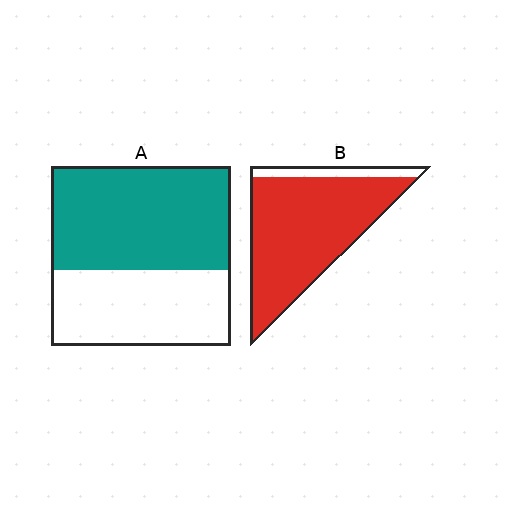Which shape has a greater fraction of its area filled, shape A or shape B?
Shape B.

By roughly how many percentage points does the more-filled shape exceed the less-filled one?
By roughly 30 percentage points (B over A).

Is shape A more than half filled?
Yes.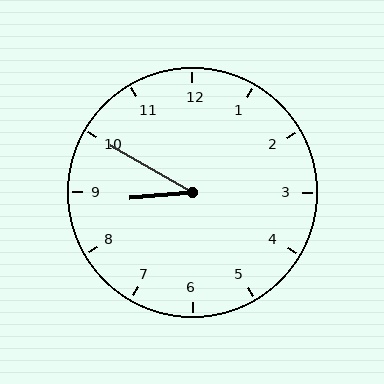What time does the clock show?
8:50.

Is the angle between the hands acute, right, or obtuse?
It is acute.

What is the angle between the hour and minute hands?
Approximately 35 degrees.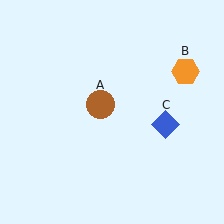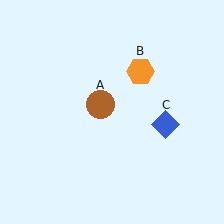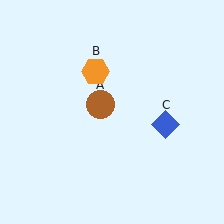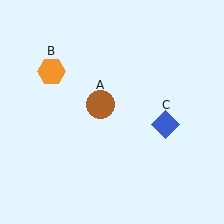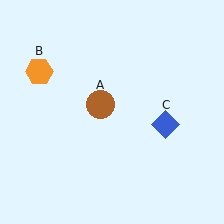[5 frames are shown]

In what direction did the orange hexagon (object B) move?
The orange hexagon (object B) moved left.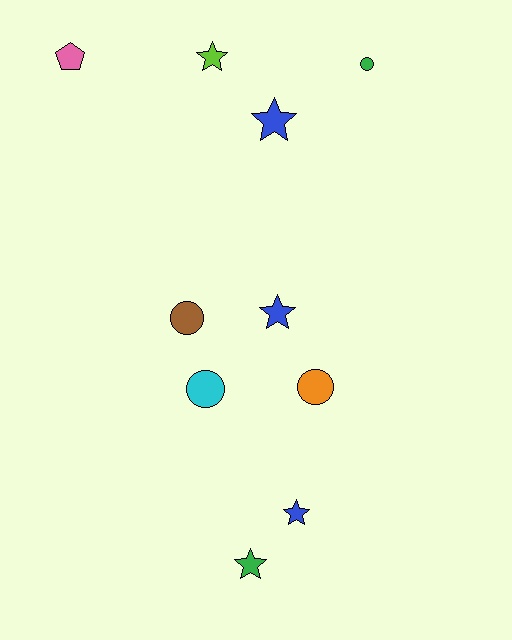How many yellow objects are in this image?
There are no yellow objects.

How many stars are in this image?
There are 5 stars.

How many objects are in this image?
There are 10 objects.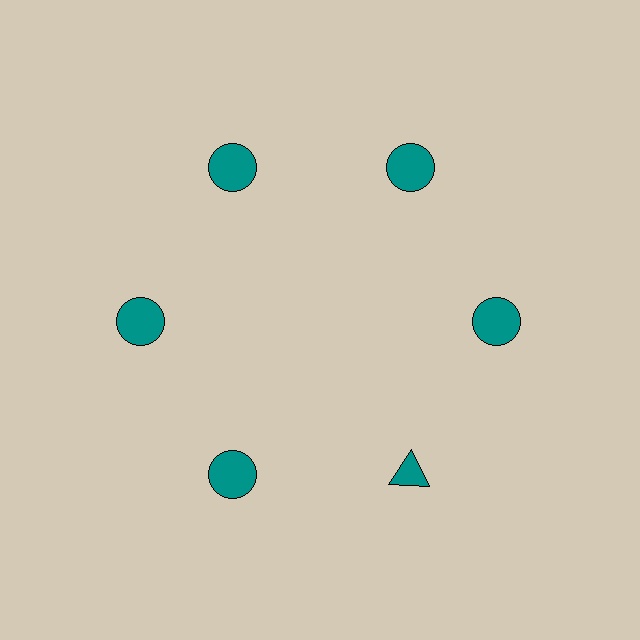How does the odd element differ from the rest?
It has a different shape: triangle instead of circle.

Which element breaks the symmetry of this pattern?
The teal triangle at roughly the 5 o'clock position breaks the symmetry. All other shapes are teal circles.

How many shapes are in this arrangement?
There are 6 shapes arranged in a ring pattern.